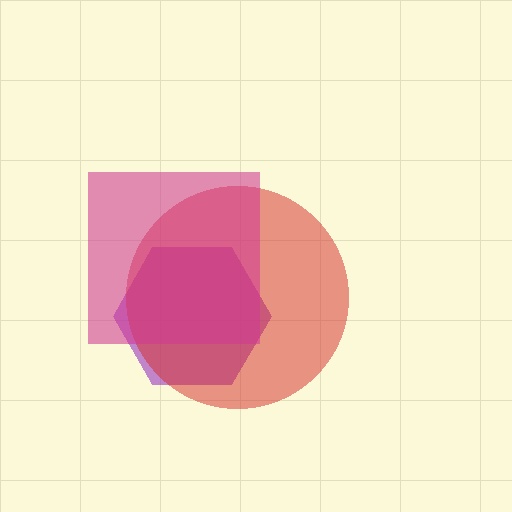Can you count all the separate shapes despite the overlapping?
Yes, there are 3 separate shapes.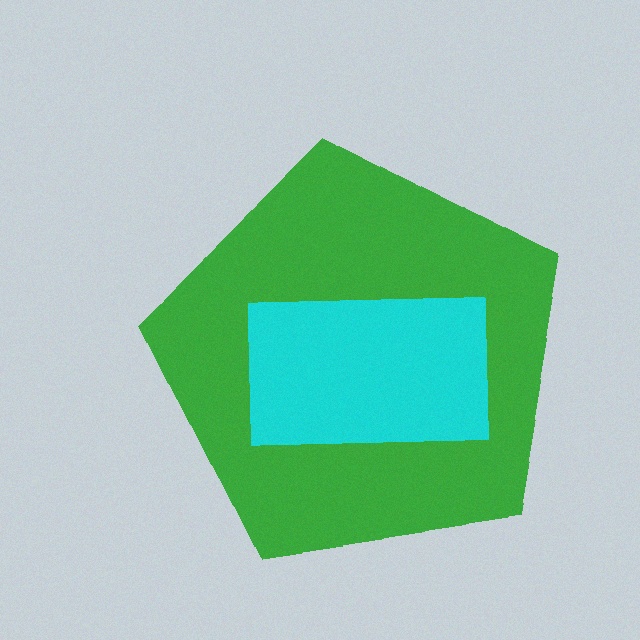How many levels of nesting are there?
2.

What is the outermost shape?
The green pentagon.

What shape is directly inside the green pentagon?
The cyan rectangle.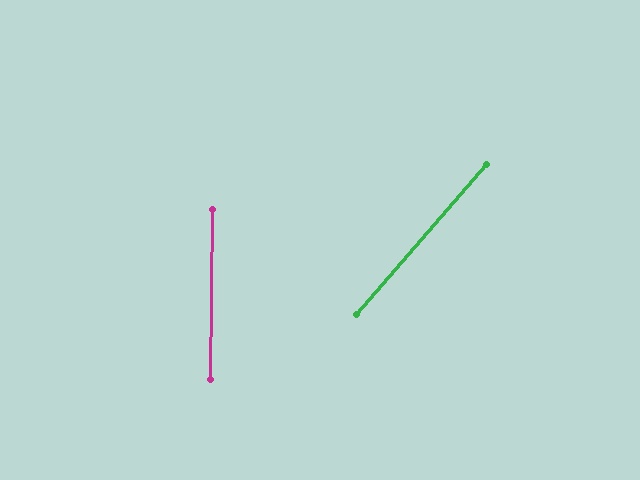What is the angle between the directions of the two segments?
Approximately 40 degrees.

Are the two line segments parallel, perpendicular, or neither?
Neither parallel nor perpendicular — they differ by about 40°.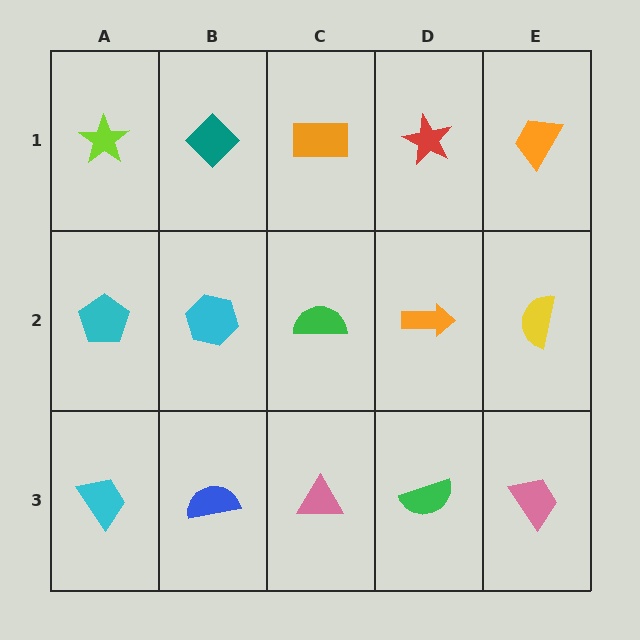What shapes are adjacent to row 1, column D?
An orange arrow (row 2, column D), an orange rectangle (row 1, column C), an orange trapezoid (row 1, column E).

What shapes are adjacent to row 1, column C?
A green semicircle (row 2, column C), a teal diamond (row 1, column B), a red star (row 1, column D).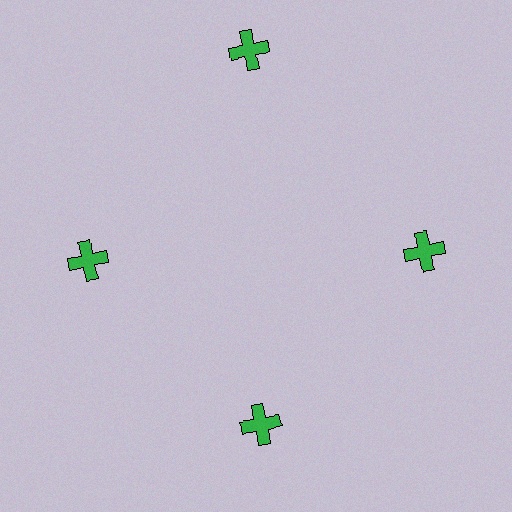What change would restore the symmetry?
The symmetry would be restored by moving it inward, back onto the ring so that all 4 crosses sit at equal angles and equal distance from the center.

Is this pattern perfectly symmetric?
No. The 4 green crosses are arranged in a ring, but one element near the 12 o'clock position is pushed outward from the center, breaking the 4-fold rotational symmetry.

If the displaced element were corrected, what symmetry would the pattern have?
It would have 4-fold rotational symmetry — the pattern would map onto itself every 90 degrees.